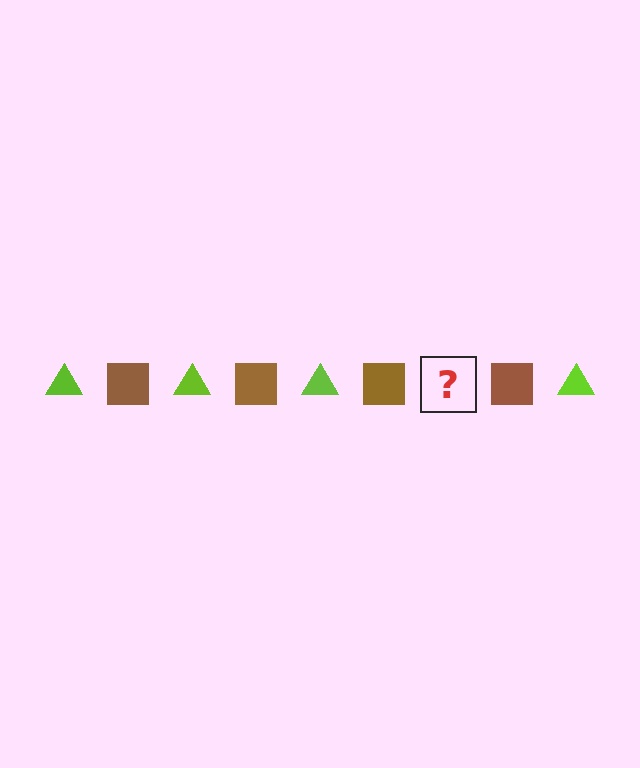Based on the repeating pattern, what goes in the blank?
The blank should be a lime triangle.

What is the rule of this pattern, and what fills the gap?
The rule is that the pattern alternates between lime triangle and brown square. The gap should be filled with a lime triangle.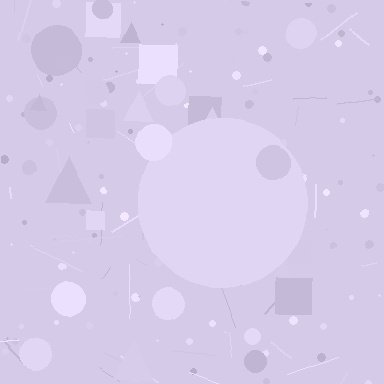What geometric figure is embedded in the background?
A circle is embedded in the background.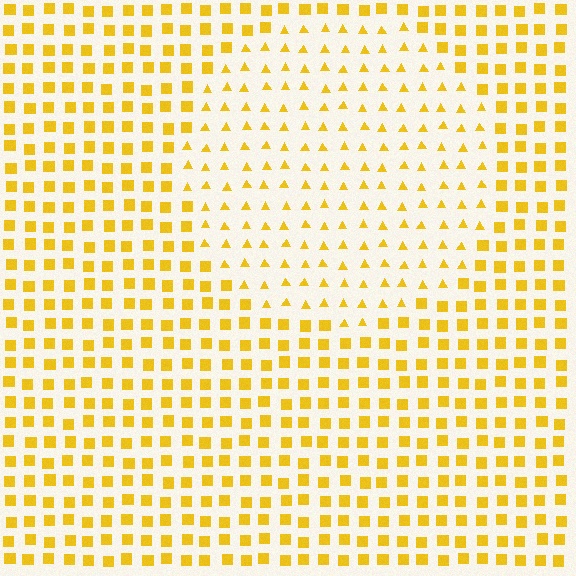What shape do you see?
I see a circle.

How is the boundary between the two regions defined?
The boundary is defined by a change in element shape: triangles inside vs. squares outside. All elements share the same color and spacing.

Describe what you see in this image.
The image is filled with small yellow elements arranged in a uniform grid. A circle-shaped region contains triangles, while the surrounding area contains squares. The boundary is defined purely by the change in element shape.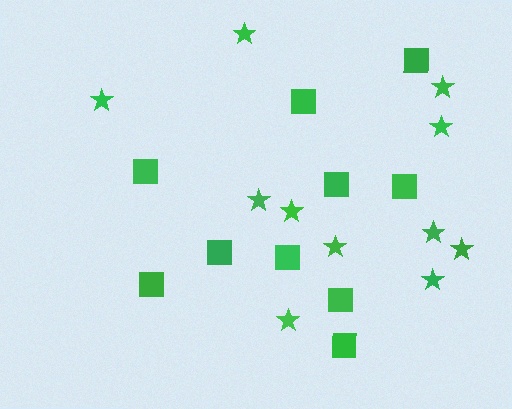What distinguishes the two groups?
There are 2 groups: one group of squares (10) and one group of stars (11).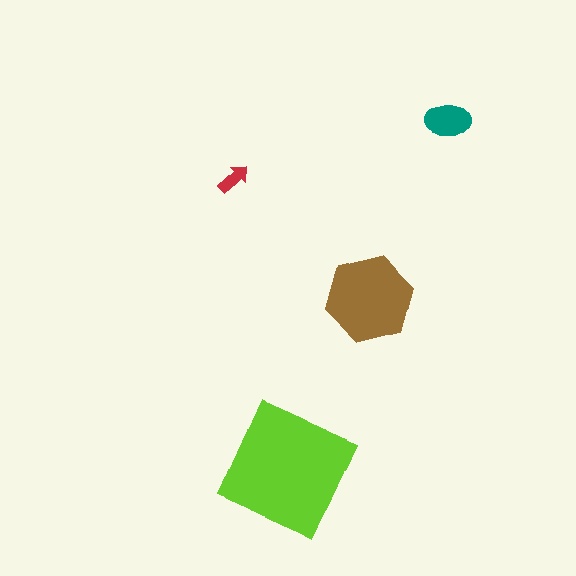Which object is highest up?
The teal ellipse is topmost.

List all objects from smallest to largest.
The red arrow, the teal ellipse, the brown hexagon, the lime square.